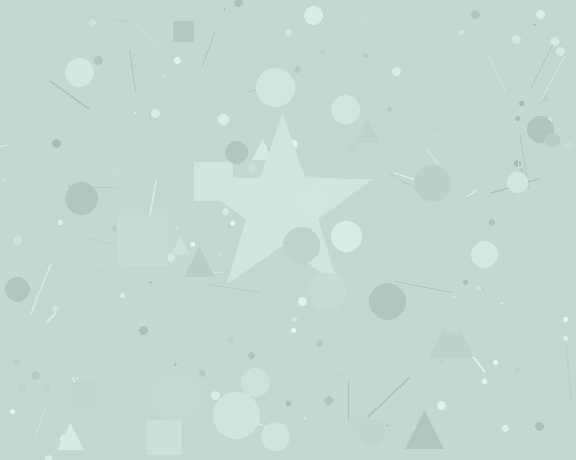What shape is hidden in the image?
A star is hidden in the image.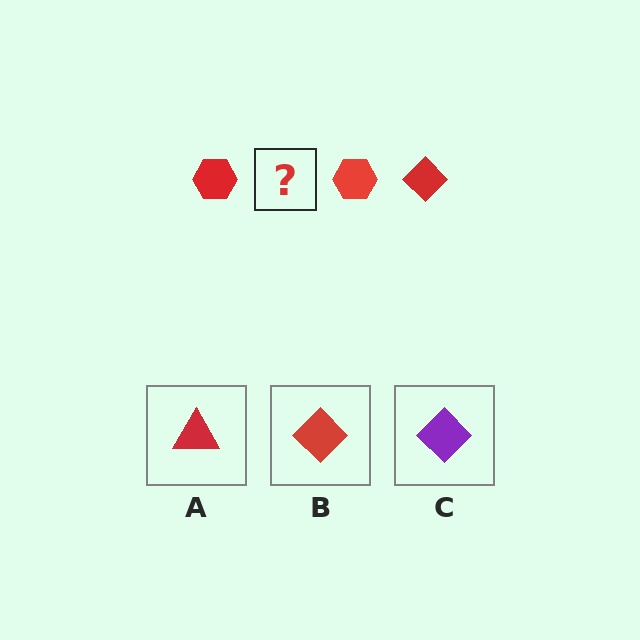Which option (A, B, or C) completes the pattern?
B.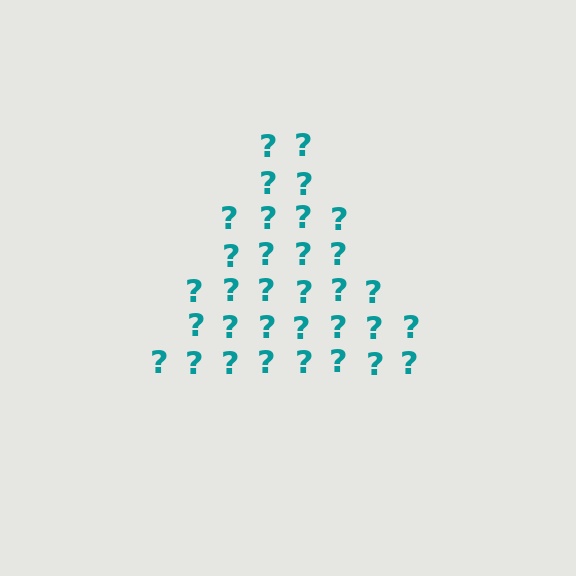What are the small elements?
The small elements are question marks.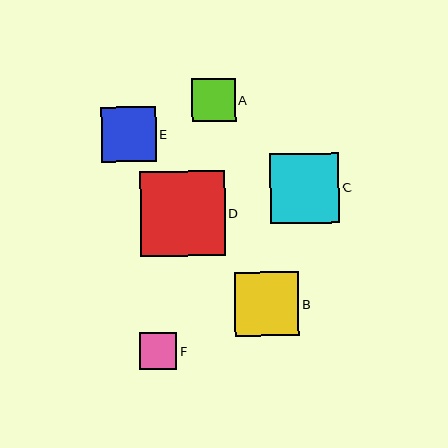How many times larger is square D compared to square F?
Square D is approximately 2.3 times the size of square F.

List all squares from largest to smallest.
From largest to smallest: D, C, B, E, A, F.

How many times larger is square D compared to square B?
Square D is approximately 1.3 times the size of square B.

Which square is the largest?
Square D is the largest with a size of approximately 85 pixels.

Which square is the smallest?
Square F is the smallest with a size of approximately 37 pixels.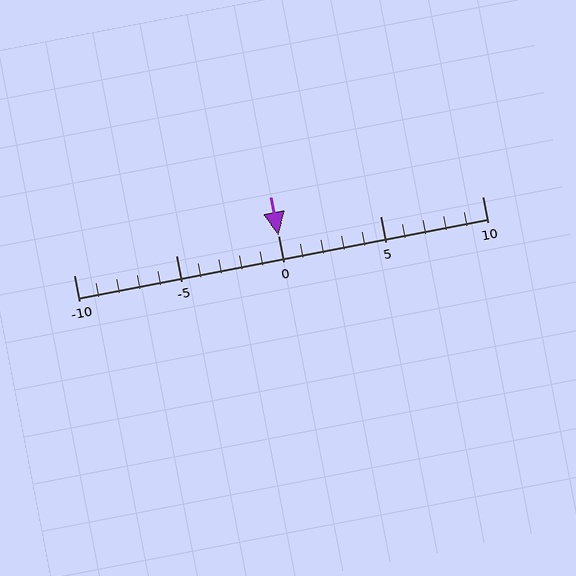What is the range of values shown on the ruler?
The ruler shows values from -10 to 10.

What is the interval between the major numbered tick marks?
The major tick marks are spaced 5 units apart.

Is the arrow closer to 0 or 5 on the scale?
The arrow is closer to 0.